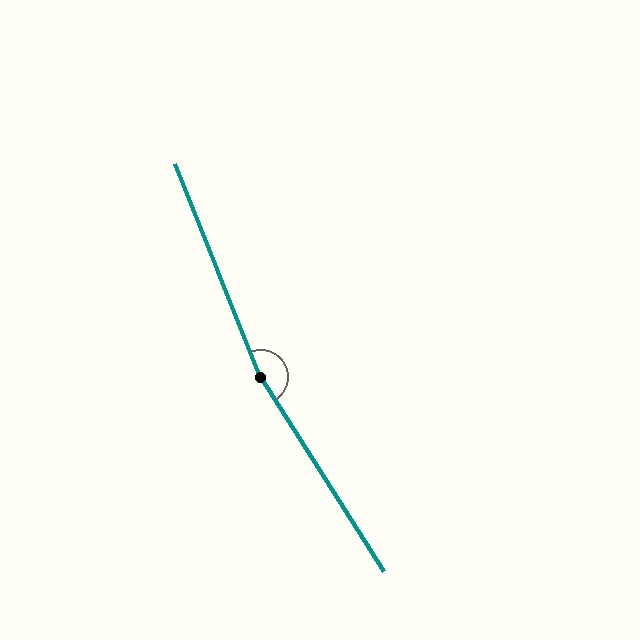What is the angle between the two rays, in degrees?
Approximately 170 degrees.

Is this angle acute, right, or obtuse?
It is obtuse.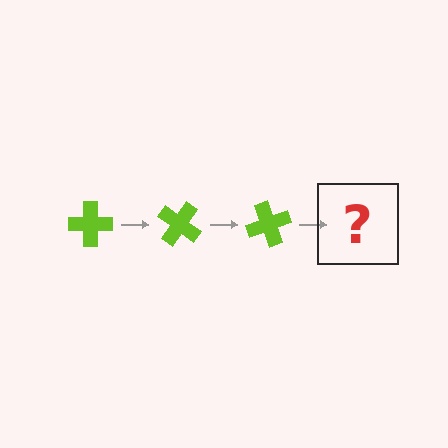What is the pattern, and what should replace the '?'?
The pattern is that the cross rotates 35 degrees each step. The '?' should be a lime cross rotated 105 degrees.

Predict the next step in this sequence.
The next step is a lime cross rotated 105 degrees.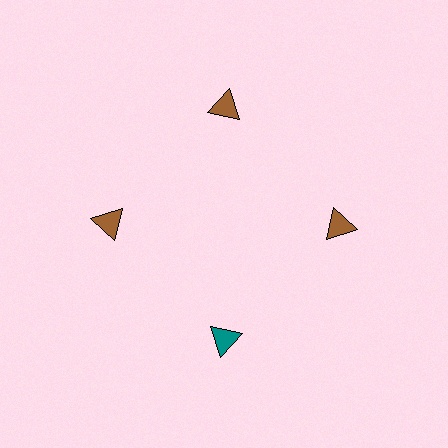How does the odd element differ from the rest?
It has a different color: teal instead of brown.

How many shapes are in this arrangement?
There are 4 shapes arranged in a ring pattern.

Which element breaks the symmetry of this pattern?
The teal triangle at roughly the 6 o'clock position breaks the symmetry. All other shapes are brown triangles.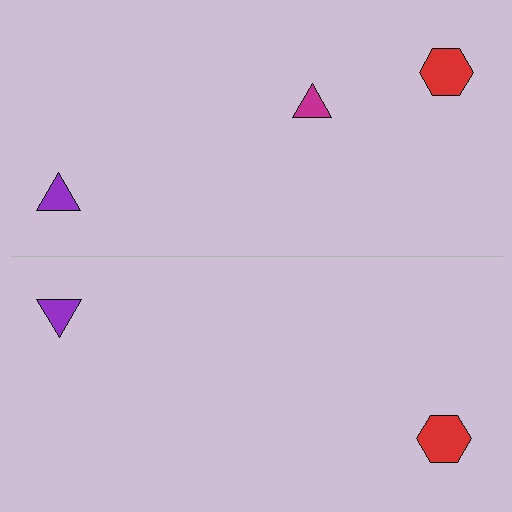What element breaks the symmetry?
A magenta triangle is missing from the bottom side.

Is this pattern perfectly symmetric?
No, the pattern is not perfectly symmetric. A magenta triangle is missing from the bottom side.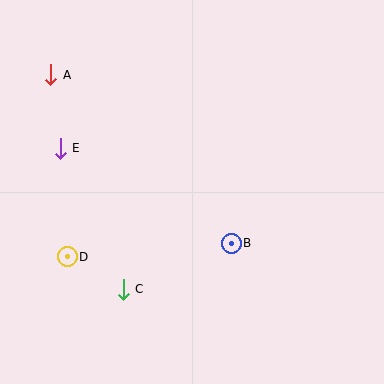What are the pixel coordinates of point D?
Point D is at (67, 257).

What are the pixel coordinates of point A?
Point A is at (51, 75).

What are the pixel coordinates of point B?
Point B is at (231, 243).